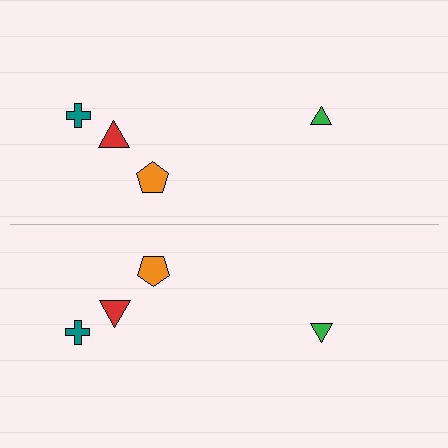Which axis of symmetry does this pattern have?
The pattern has a horizontal axis of symmetry running through the center of the image.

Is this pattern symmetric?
Yes, this pattern has bilateral (reflection) symmetry.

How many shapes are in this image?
There are 8 shapes in this image.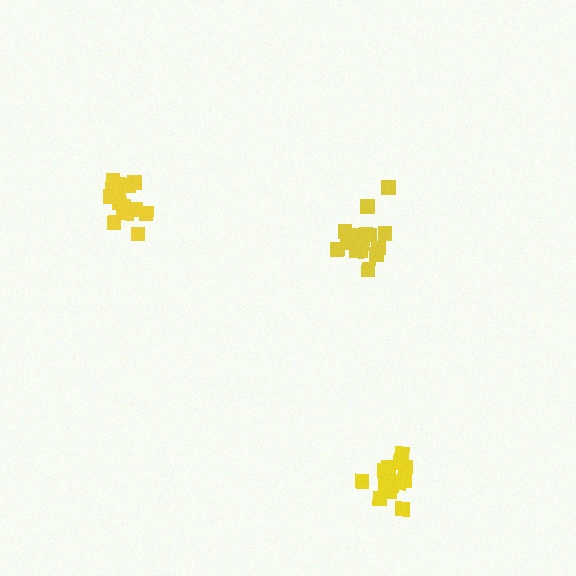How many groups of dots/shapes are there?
There are 3 groups.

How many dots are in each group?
Group 1: 19 dots, Group 2: 17 dots, Group 3: 14 dots (50 total).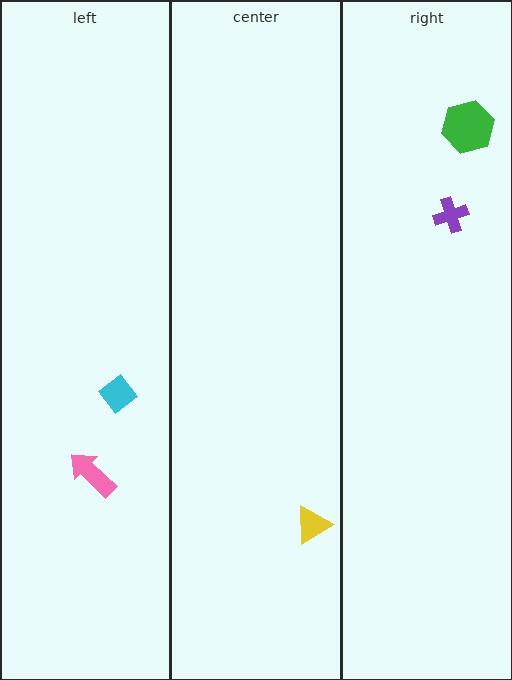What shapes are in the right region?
The green hexagon, the purple cross.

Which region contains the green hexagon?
The right region.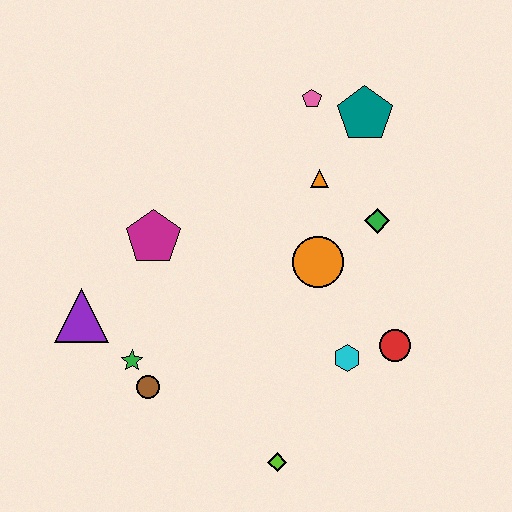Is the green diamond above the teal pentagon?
No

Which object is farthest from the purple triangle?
The teal pentagon is farthest from the purple triangle.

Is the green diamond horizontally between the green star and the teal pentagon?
No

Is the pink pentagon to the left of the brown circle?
No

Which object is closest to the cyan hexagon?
The red circle is closest to the cyan hexagon.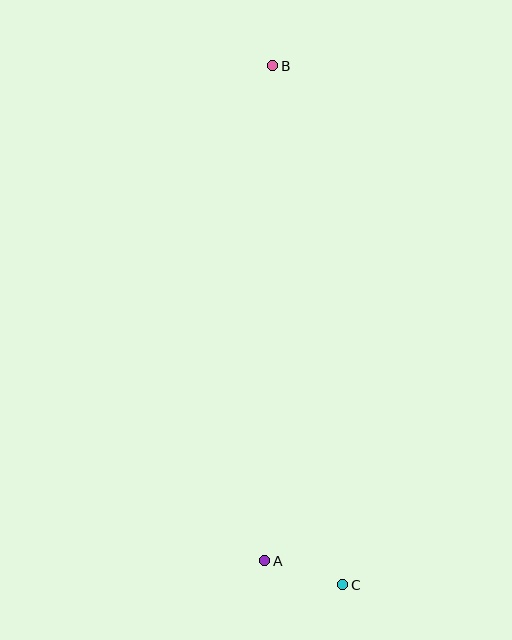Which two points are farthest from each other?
Points B and C are farthest from each other.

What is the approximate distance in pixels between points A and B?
The distance between A and B is approximately 495 pixels.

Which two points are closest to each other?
Points A and C are closest to each other.